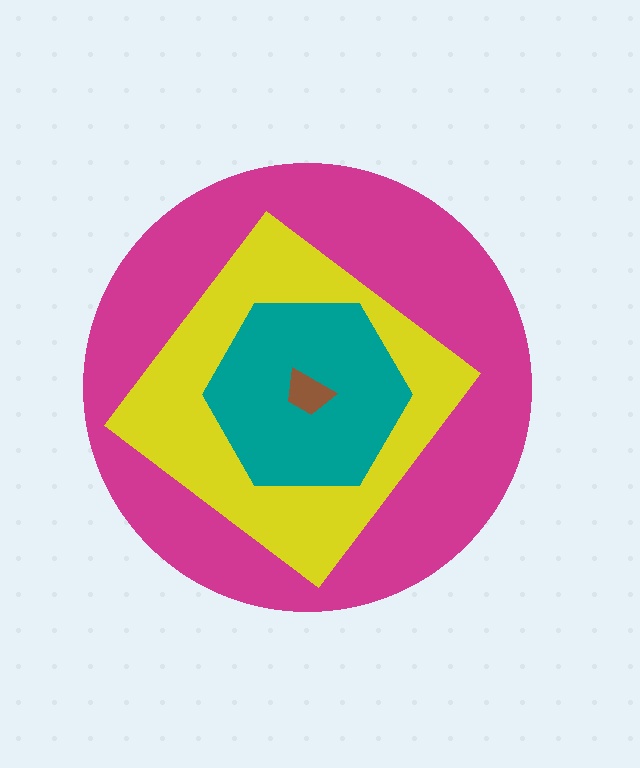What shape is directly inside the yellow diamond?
The teal hexagon.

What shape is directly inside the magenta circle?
The yellow diamond.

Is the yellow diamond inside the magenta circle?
Yes.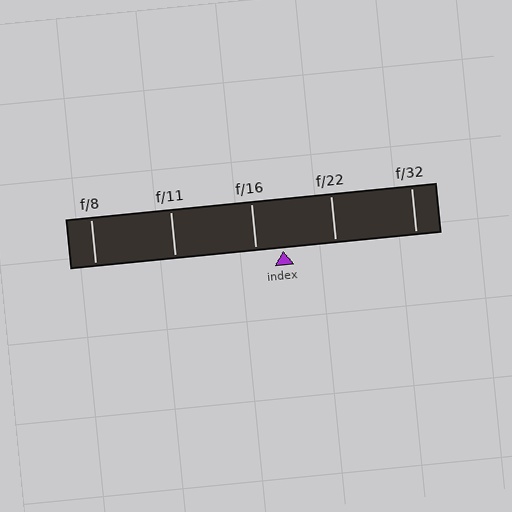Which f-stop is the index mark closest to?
The index mark is closest to f/16.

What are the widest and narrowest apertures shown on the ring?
The widest aperture shown is f/8 and the narrowest is f/32.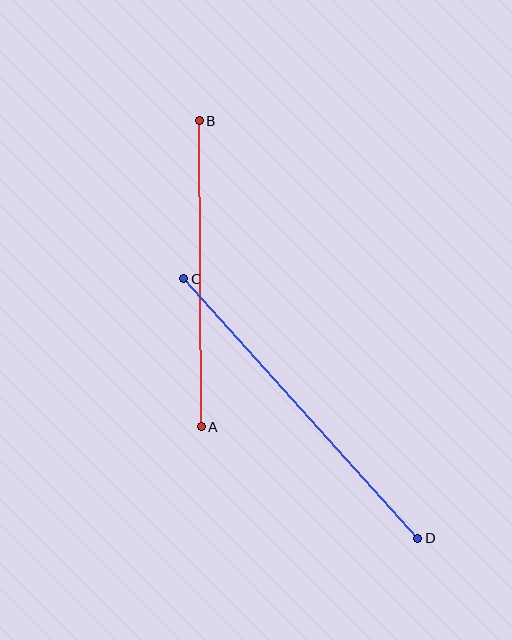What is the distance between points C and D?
The distance is approximately 349 pixels.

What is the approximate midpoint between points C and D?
The midpoint is at approximately (301, 409) pixels.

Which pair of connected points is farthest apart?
Points C and D are farthest apart.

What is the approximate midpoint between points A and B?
The midpoint is at approximately (200, 274) pixels.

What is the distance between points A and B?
The distance is approximately 306 pixels.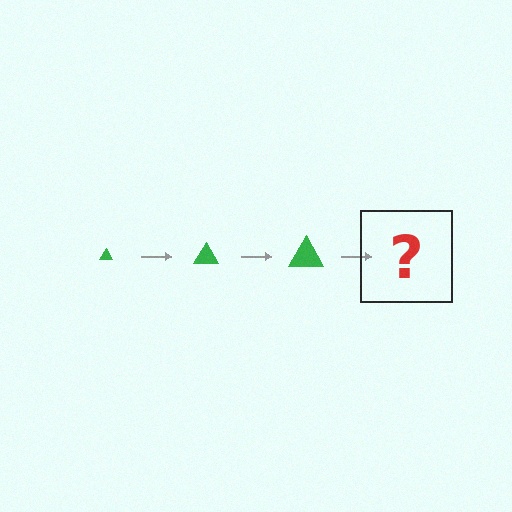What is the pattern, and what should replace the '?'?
The pattern is that the triangle gets progressively larger each step. The '?' should be a green triangle, larger than the previous one.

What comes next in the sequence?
The next element should be a green triangle, larger than the previous one.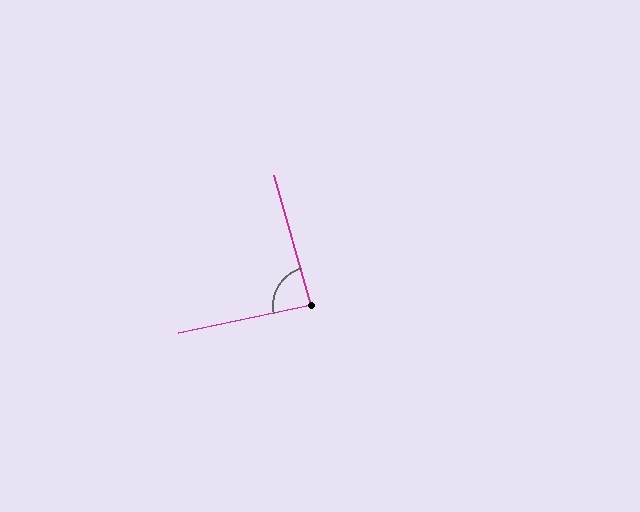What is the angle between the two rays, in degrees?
Approximately 86 degrees.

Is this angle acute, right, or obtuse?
It is approximately a right angle.